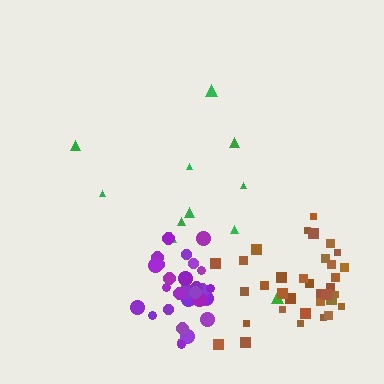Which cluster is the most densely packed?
Purple.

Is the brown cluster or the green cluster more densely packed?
Brown.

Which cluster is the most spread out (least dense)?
Green.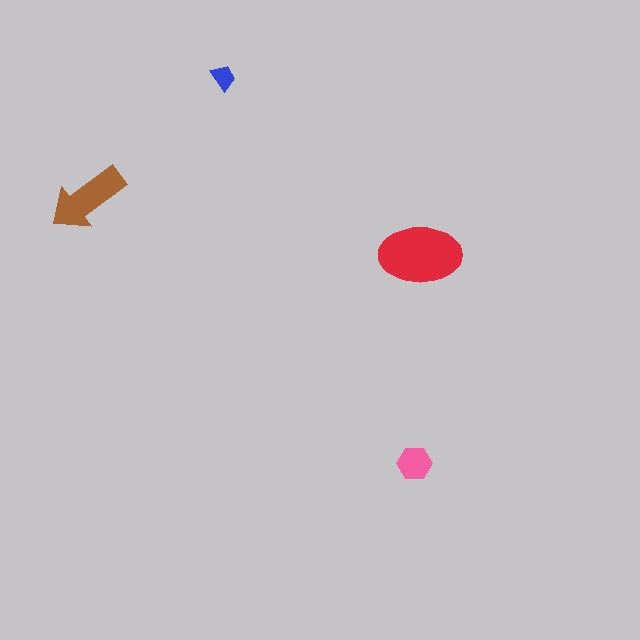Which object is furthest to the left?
The brown arrow is leftmost.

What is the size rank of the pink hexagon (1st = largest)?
3rd.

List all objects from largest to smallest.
The red ellipse, the brown arrow, the pink hexagon, the blue trapezoid.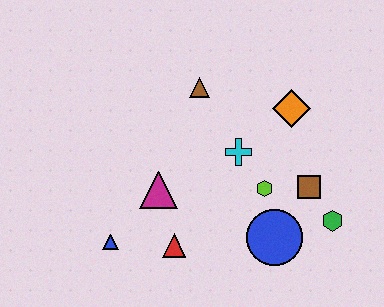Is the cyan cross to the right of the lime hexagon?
No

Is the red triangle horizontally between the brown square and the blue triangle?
Yes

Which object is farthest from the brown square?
The blue triangle is farthest from the brown square.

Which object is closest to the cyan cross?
The lime hexagon is closest to the cyan cross.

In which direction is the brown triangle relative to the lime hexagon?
The brown triangle is above the lime hexagon.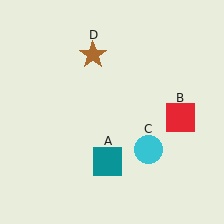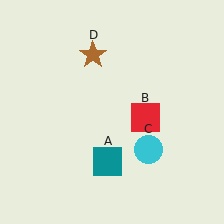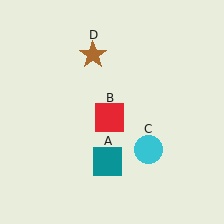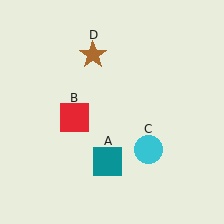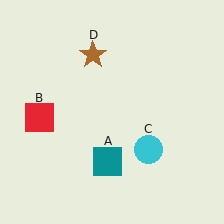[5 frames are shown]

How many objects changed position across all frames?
1 object changed position: red square (object B).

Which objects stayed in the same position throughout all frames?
Teal square (object A) and cyan circle (object C) and brown star (object D) remained stationary.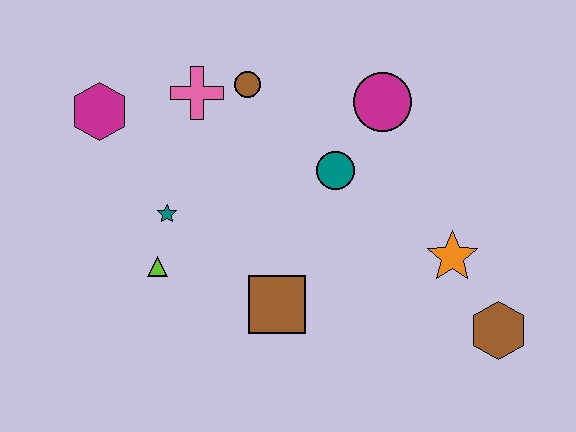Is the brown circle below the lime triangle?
No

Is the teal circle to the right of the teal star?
Yes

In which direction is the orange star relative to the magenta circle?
The orange star is below the magenta circle.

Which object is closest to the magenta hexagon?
The pink cross is closest to the magenta hexagon.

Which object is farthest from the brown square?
The magenta hexagon is farthest from the brown square.